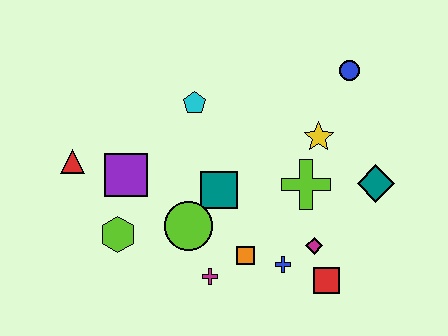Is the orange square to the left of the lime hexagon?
No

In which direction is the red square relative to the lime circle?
The red square is to the right of the lime circle.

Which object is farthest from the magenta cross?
The blue circle is farthest from the magenta cross.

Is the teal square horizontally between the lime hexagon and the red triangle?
No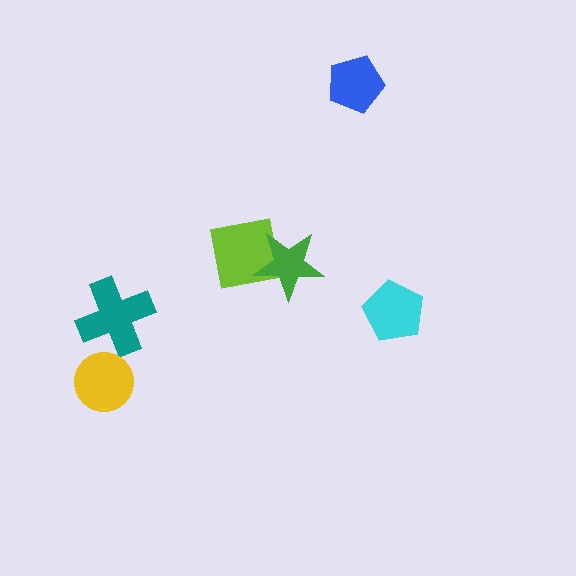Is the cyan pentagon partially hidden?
No, no other shape covers it.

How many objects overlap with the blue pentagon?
0 objects overlap with the blue pentagon.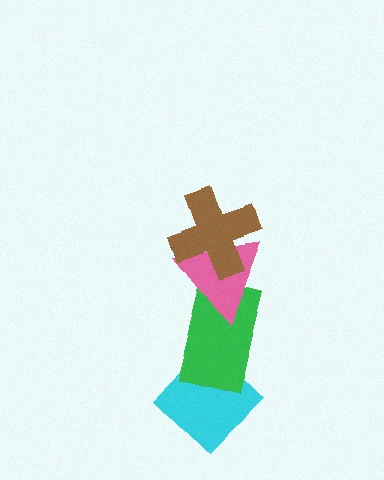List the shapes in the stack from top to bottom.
From top to bottom: the brown cross, the pink triangle, the green rectangle, the cyan diamond.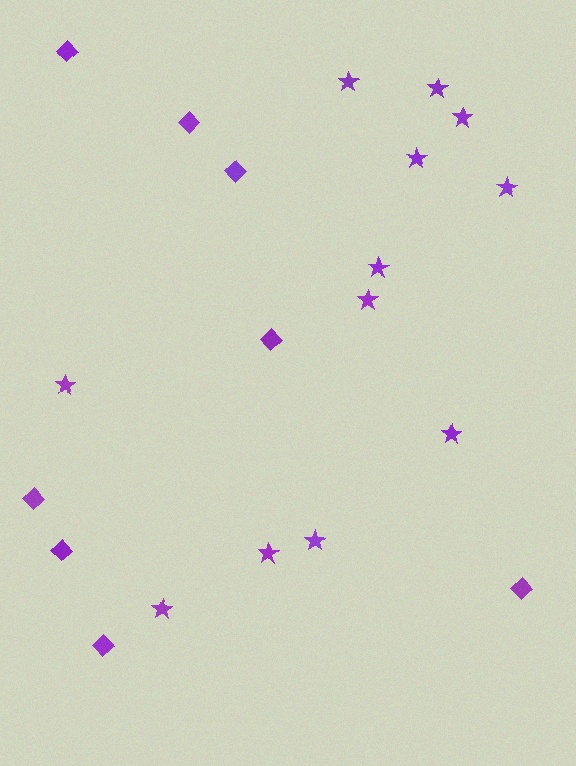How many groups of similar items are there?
There are 2 groups: one group of stars (12) and one group of diamonds (8).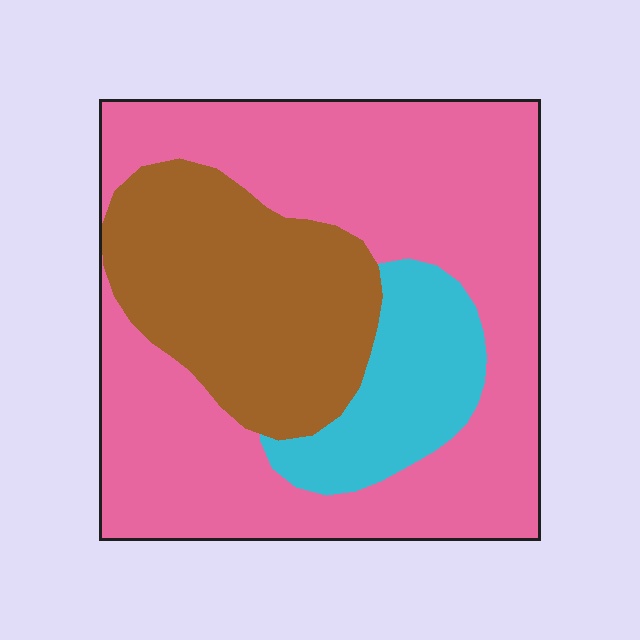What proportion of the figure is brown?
Brown covers 27% of the figure.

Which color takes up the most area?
Pink, at roughly 60%.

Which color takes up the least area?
Cyan, at roughly 15%.